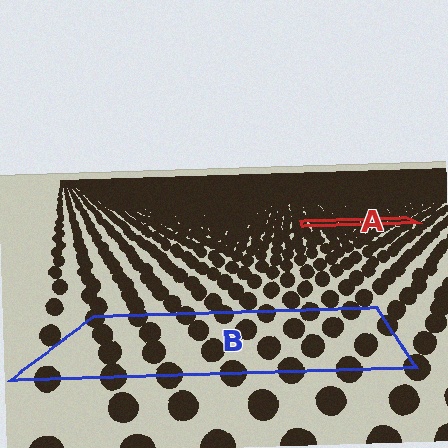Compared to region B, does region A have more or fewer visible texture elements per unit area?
Region A has more texture elements per unit area — they are packed more densely because it is farther away.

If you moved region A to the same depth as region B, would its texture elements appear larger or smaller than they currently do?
They would appear larger. At a closer depth, the same texture elements are projected at a bigger on-screen size.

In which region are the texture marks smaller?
The texture marks are smaller in region A, because it is farther away.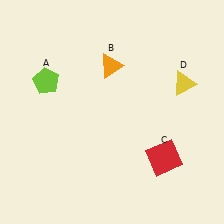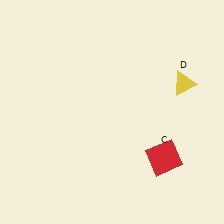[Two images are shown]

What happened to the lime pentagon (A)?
The lime pentagon (A) was removed in Image 2. It was in the top-left area of Image 1.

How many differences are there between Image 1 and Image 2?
There are 2 differences between the two images.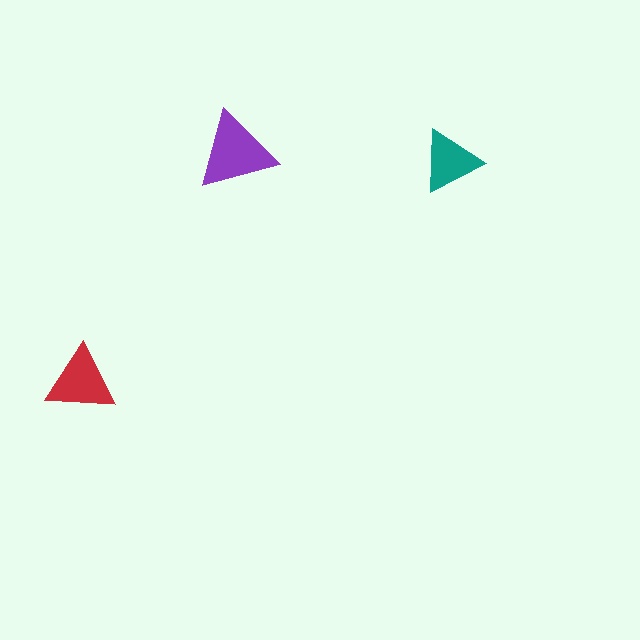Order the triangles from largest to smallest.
the purple one, the red one, the teal one.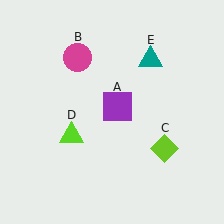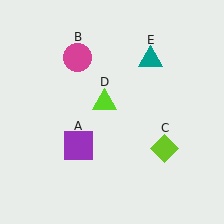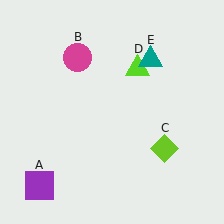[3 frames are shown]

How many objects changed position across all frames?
2 objects changed position: purple square (object A), lime triangle (object D).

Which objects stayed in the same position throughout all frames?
Magenta circle (object B) and lime diamond (object C) and teal triangle (object E) remained stationary.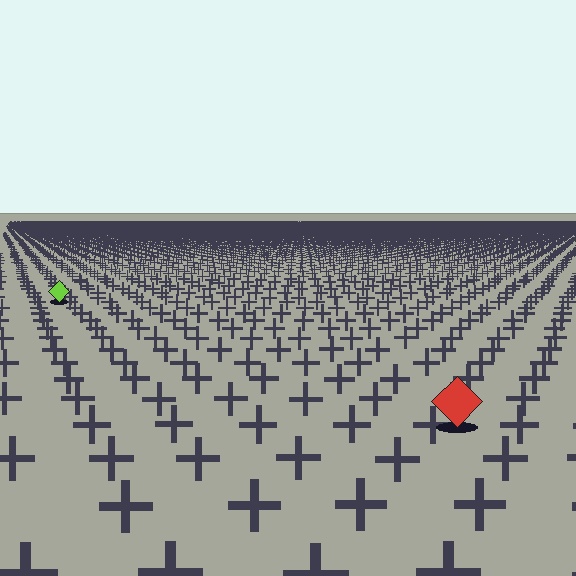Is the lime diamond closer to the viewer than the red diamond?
No. The red diamond is closer — you can tell from the texture gradient: the ground texture is coarser near it.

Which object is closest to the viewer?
The red diamond is closest. The texture marks near it are larger and more spread out.